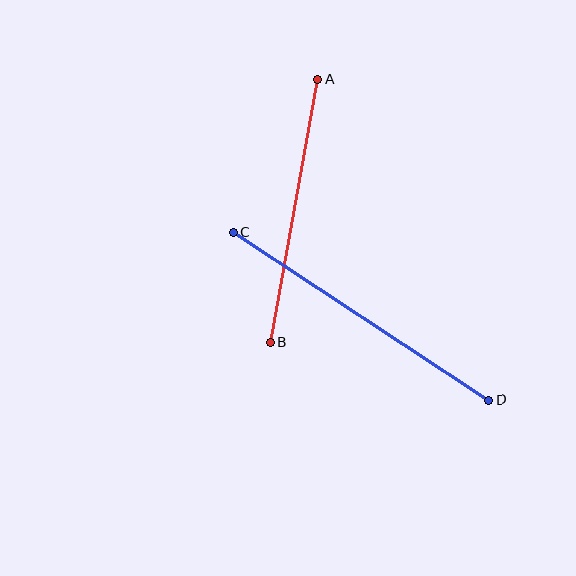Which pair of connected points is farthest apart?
Points C and D are farthest apart.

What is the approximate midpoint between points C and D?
The midpoint is at approximately (361, 316) pixels.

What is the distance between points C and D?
The distance is approximately 306 pixels.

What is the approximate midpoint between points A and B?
The midpoint is at approximately (294, 211) pixels.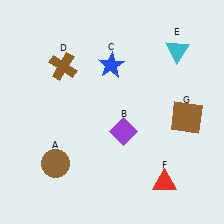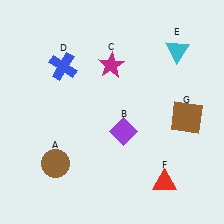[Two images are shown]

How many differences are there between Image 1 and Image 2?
There are 2 differences between the two images.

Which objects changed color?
C changed from blue to magenta. D changed from brown to blue.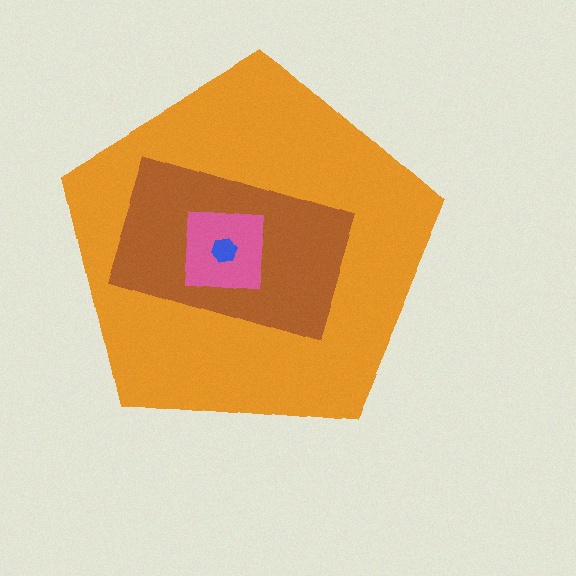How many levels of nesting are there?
4.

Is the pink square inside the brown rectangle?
Yes.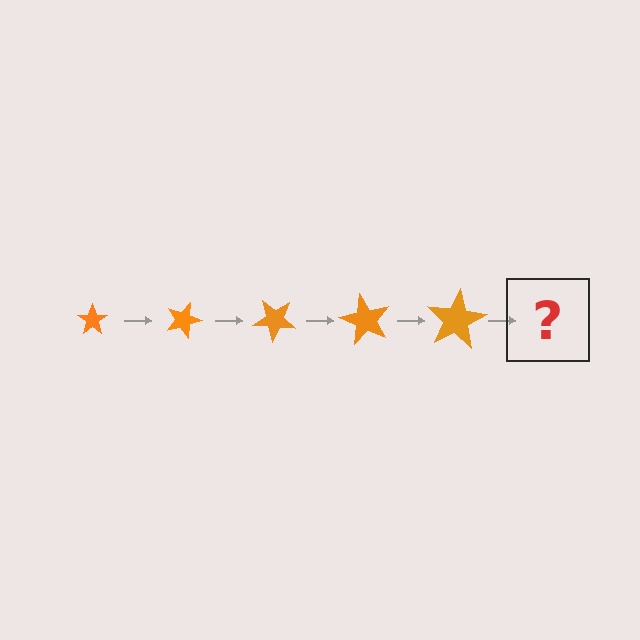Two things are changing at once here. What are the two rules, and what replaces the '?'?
The two rules are that the star grows larger each step and it rotates 20 degrees each step. The '?' should be a star, larger than the previous one and rotated 100 degrees from the start.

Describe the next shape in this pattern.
It should be a star, larger than the previous one and rotated 100 degrees from the start.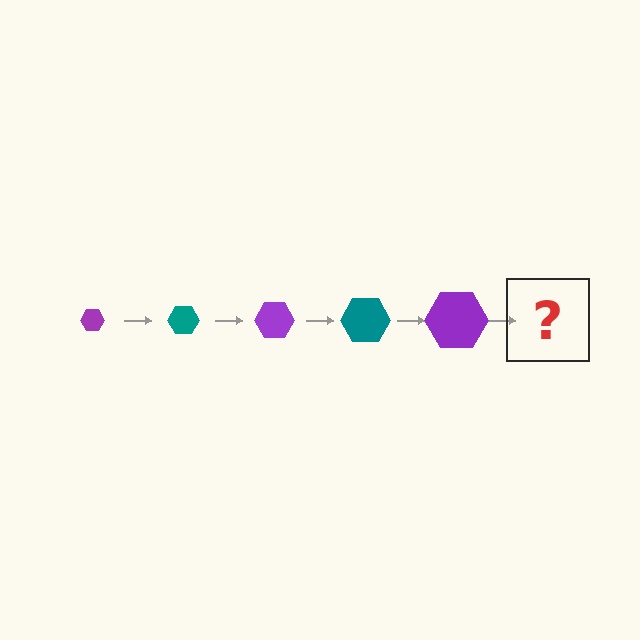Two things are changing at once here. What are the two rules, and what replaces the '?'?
The two rules are that the hexagon grows larger each step and the color cycles through purple and teal. The '?' should be a teal hexagon, larger than the previous one.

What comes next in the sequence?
The next element should be a teal hexagon, larger than the previous one.